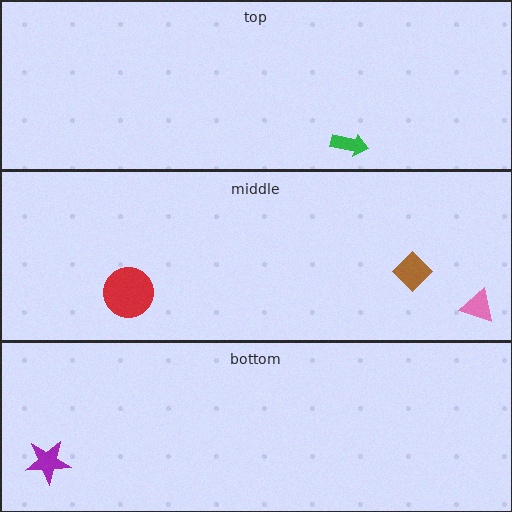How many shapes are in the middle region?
3.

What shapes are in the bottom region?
The purple star.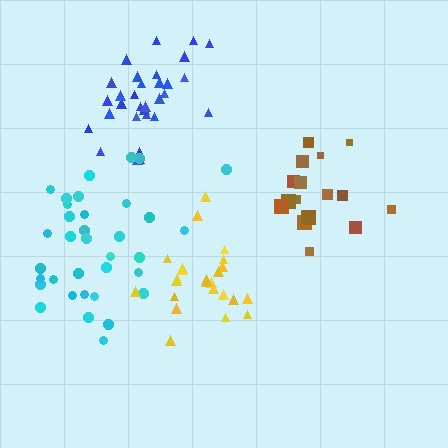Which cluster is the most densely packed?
Blue.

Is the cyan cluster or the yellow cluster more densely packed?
Yellow.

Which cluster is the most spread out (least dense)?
Brown.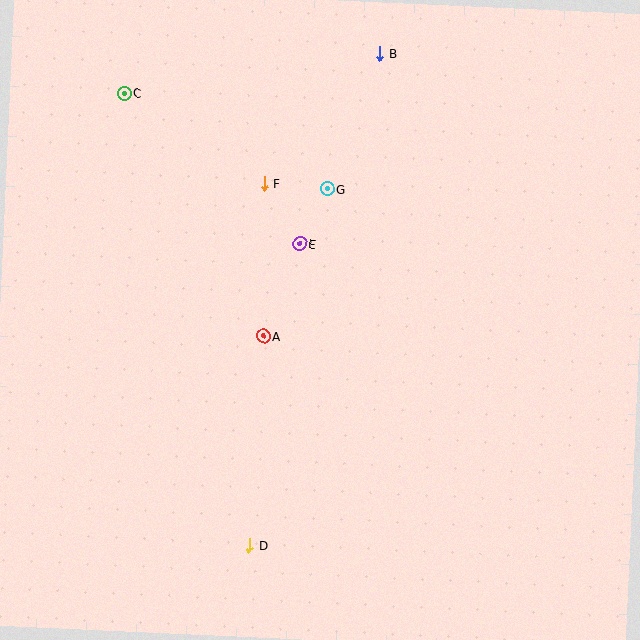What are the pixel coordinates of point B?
Point B is at (380, 54).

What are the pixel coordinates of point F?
Point F is at (264, 184).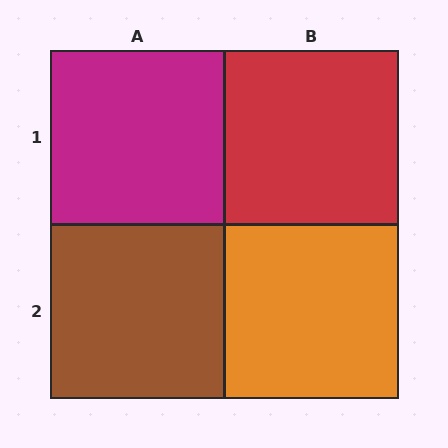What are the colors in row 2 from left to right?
Brown, orange.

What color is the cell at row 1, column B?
Red.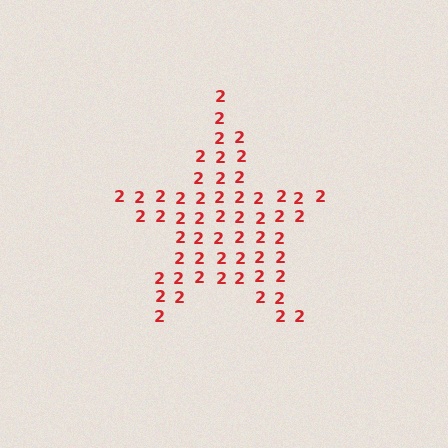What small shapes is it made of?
It is made of small digit 2's.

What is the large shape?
The large shape is a star.